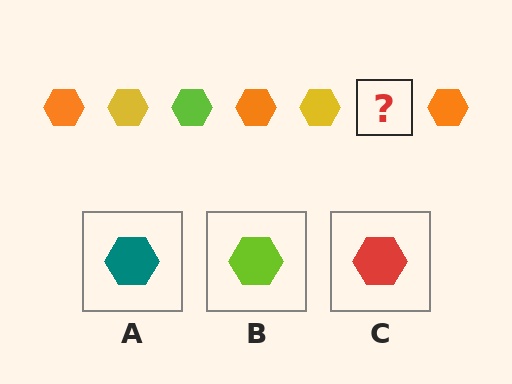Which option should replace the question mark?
Option B.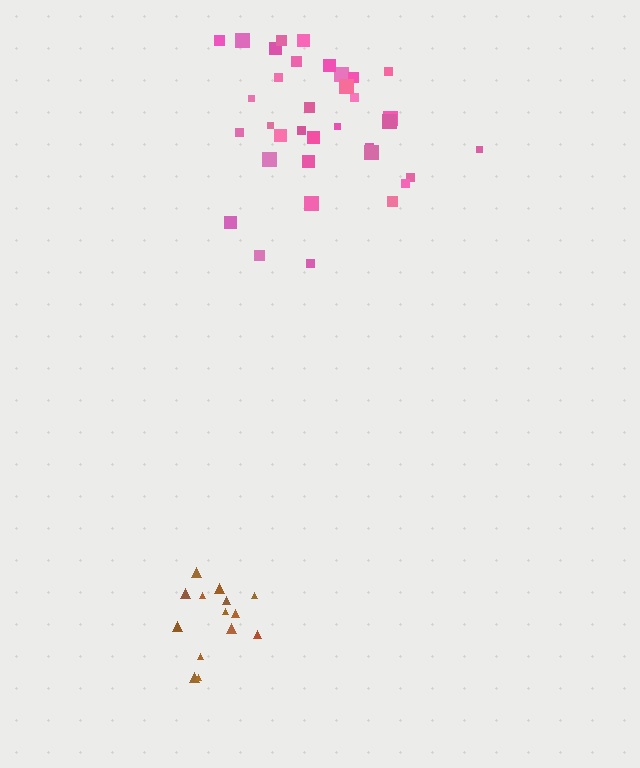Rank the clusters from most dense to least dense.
brown, pink.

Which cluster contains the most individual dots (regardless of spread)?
Pink (35).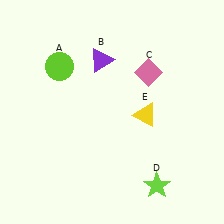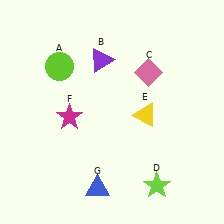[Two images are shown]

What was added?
A magenta star (F), a blue triangle (G) were added in Image 2.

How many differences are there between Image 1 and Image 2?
There are 2 differences between the two images.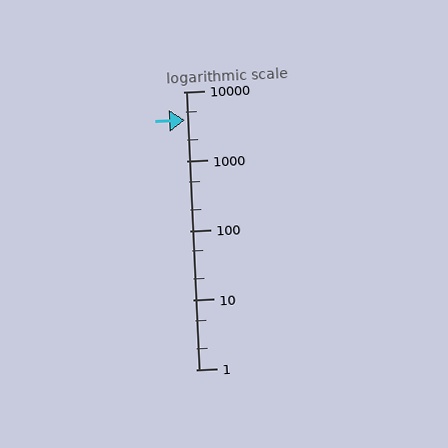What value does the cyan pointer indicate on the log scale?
The pointer indicates approximately 3900.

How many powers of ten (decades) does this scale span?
The scale spans 4 decades, from 1 to 10000.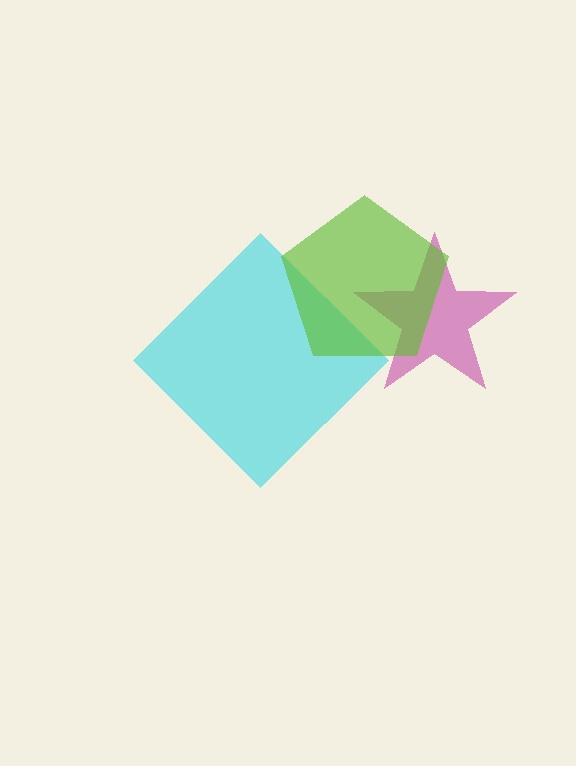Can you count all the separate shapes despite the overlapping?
Yes, there are 3 separate shapes.